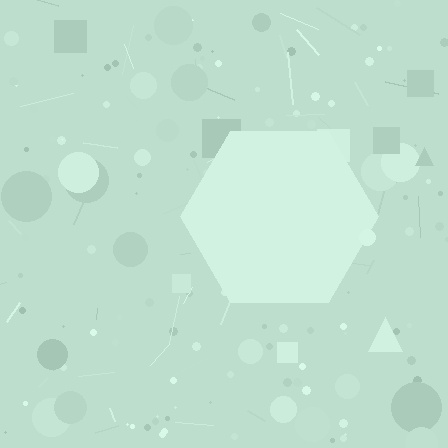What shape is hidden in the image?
A hexagon is hidden in the image.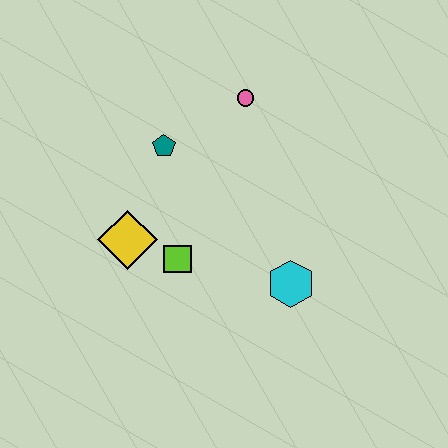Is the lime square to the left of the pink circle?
Yes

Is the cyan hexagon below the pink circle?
Yes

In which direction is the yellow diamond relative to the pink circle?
The yellow diamond is below the pink circle.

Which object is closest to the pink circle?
The teal pentagon is closest to the pink circle.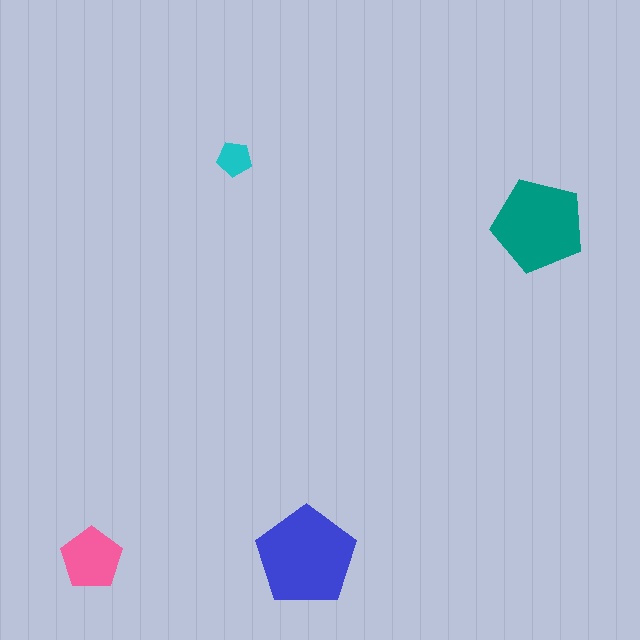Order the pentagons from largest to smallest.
the blue one, the teal one, the pink one, the cyan one.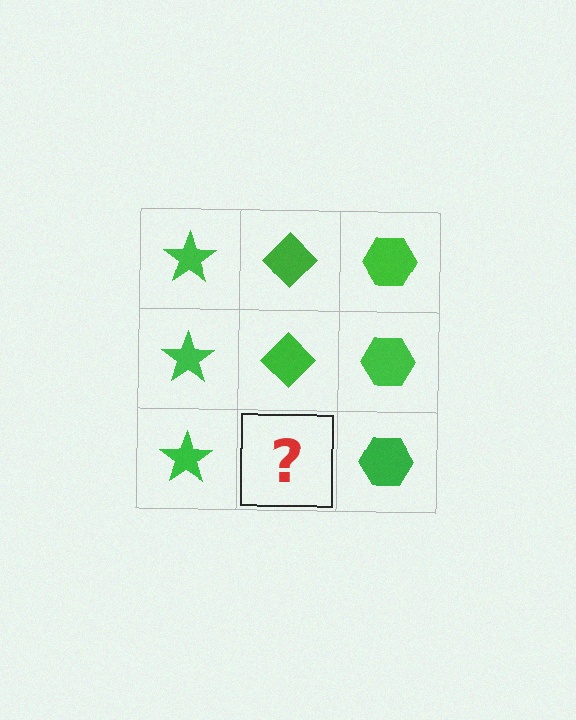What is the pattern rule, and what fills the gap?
The rule is that each column has a consistent shape. The gap should be filled with a green diamond.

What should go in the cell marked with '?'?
The missing cell should contain a green diamond.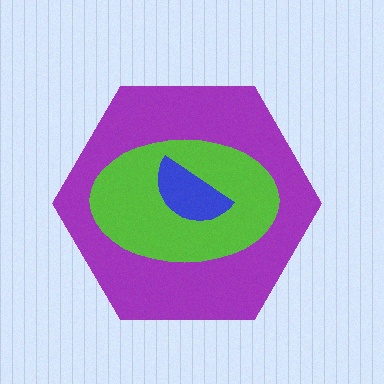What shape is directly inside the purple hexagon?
The lime ellipse.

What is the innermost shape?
The blue semicircle.